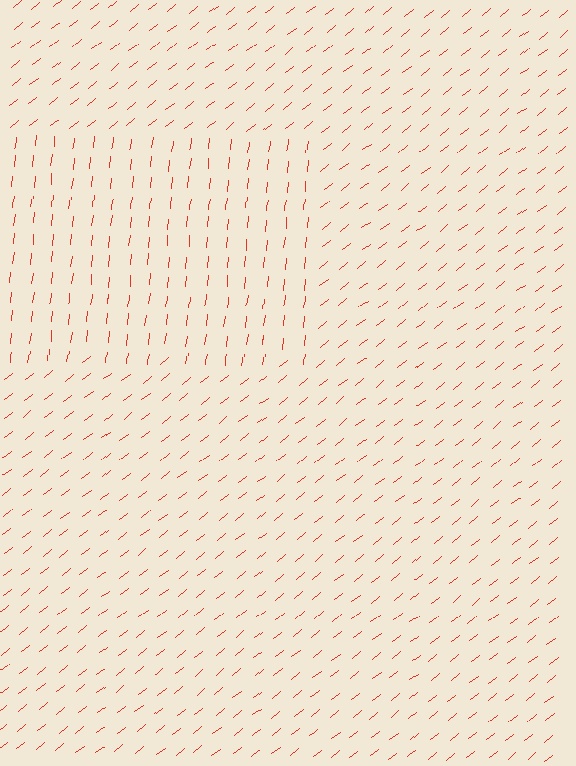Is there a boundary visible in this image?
Yes, there is a texture boundary formed by a change in line orientation.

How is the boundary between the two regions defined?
The boundary is defined purely by a change in line orientation (approximately 45 degrees difference). All lines are the same color and thickness.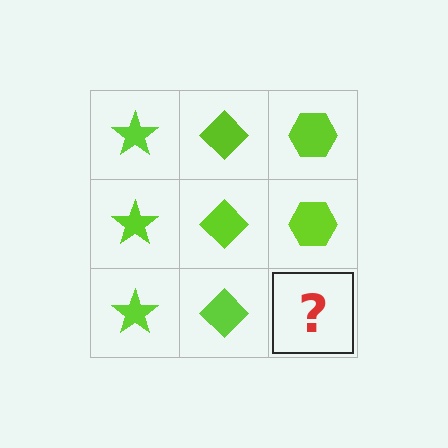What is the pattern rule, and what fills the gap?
The rule is that each column has a consistent shape. The gap should be filled with a lime hexagon.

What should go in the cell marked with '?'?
The missing cell should contain a lime hexagon.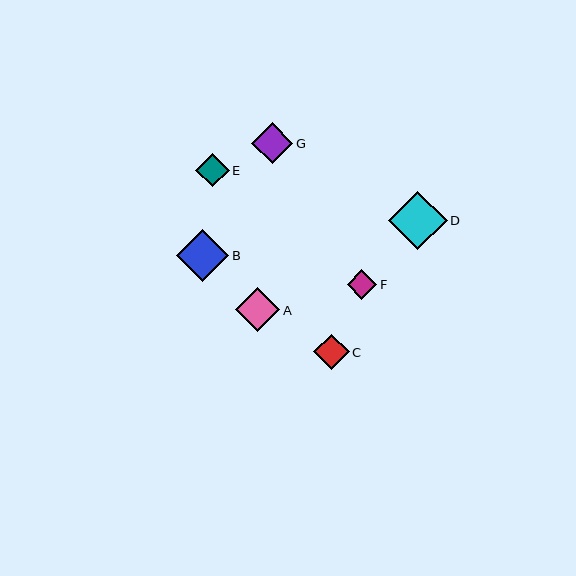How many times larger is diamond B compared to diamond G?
Diamond B is approximately 1.3 times the size of diamond G.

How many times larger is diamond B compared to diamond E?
Diamond B is approximately 1.6 times the size of diamond E.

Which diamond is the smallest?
Diamond F is the smallest with a size of approximately 29 pixels.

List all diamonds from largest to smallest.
From largest to smallest: D, B, A, G, C, E, F.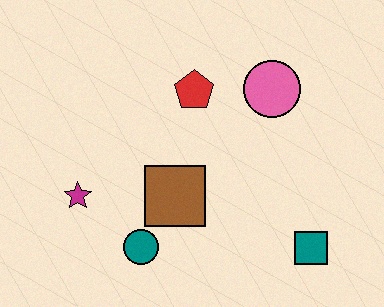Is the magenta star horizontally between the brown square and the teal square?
No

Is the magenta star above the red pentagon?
No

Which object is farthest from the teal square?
The magenta star is farthest from the teal square.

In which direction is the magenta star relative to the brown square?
The magenta star is to the left of the brown square.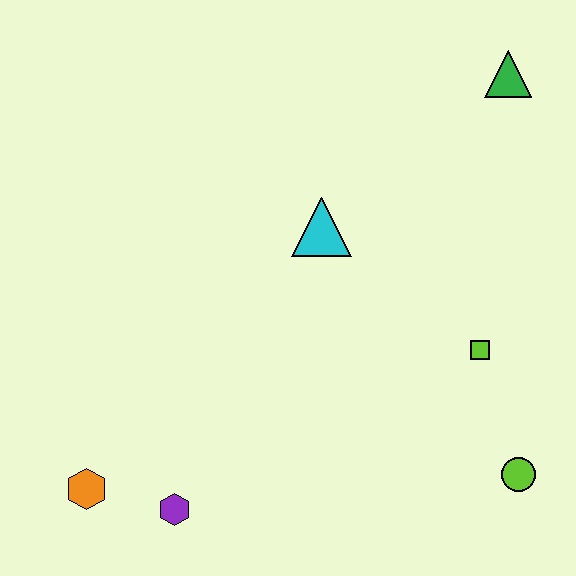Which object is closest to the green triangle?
The cyan triangle is closest to the green triangle.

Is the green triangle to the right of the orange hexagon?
Yes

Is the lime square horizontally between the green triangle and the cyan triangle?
Yes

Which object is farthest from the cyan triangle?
The orange hexagon is farthest from the cyan triangle.